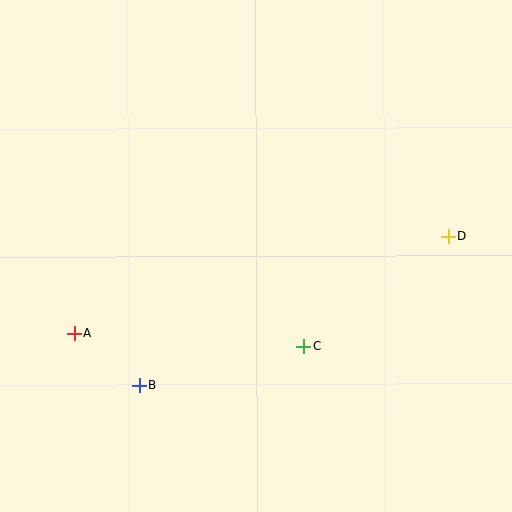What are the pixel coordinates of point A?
Point A is at (74, 333).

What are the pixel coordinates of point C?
Point C is at (304, 346).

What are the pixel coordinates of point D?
Point D is at (448, 237).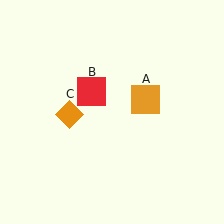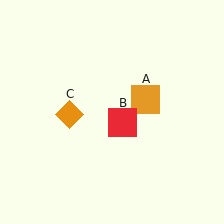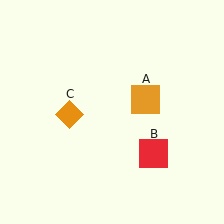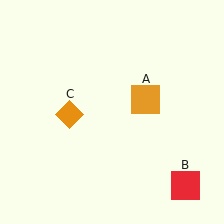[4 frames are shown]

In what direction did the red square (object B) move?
The red square (object B) moved down and to the right.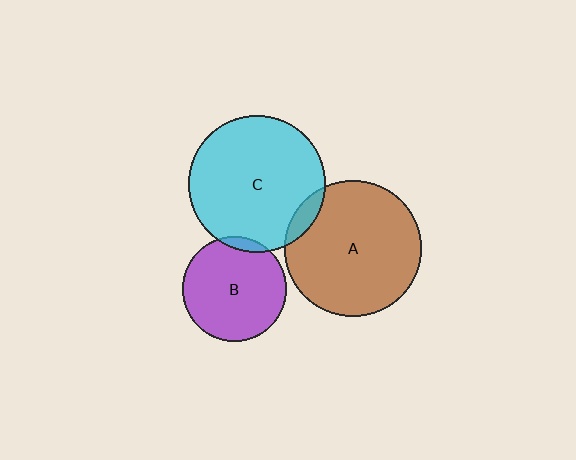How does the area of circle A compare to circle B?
Approximately 1.7 times.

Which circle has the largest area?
Circle C (cyan).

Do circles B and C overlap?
Yes.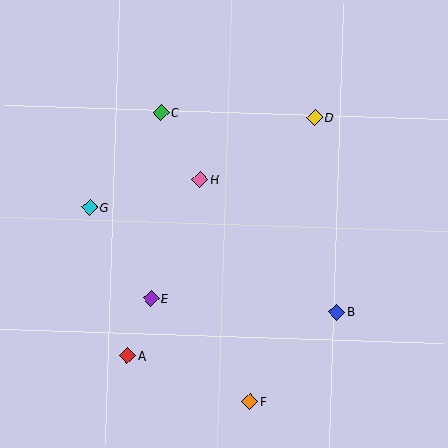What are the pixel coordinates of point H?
Point H is at (200, 180).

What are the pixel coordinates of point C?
Point C is at (161, 113).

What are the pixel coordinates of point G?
Point G is at (90, 207).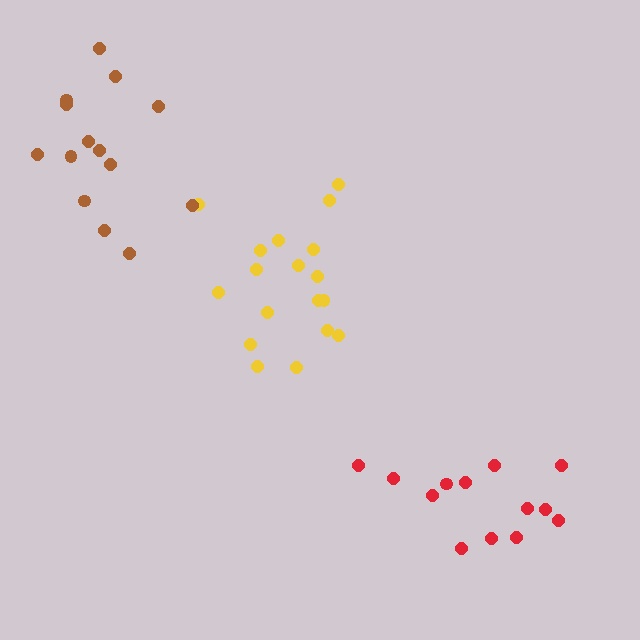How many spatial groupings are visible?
There are 3 spatial groupings.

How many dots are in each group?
Group 1: 18 dots, Group 2: 13 dots, Group 3: 14 dots (45 total).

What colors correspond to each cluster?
The clusters are colored: yellow, red, brown.